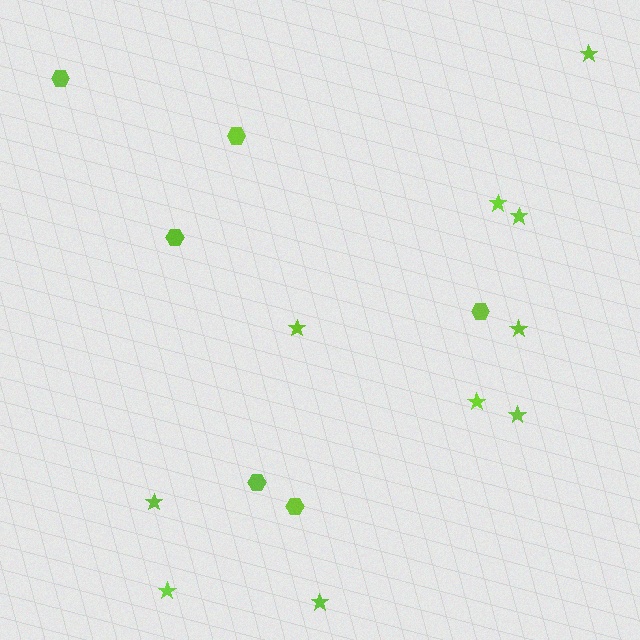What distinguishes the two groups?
There are 2 groups: one group of stars (10) and one group of hexagons (6).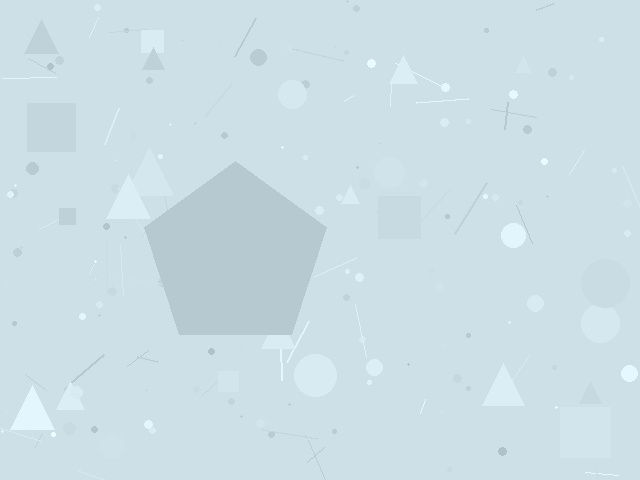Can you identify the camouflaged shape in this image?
The camouflaged shape is a pentagon.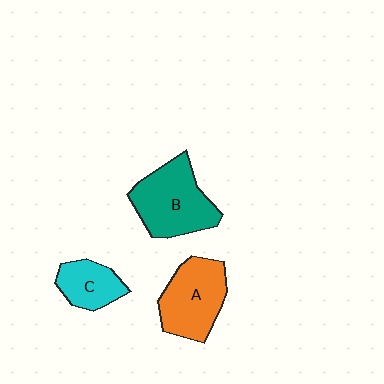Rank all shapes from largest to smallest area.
From largest to smallest: B (teal), A (orange), C (cyan).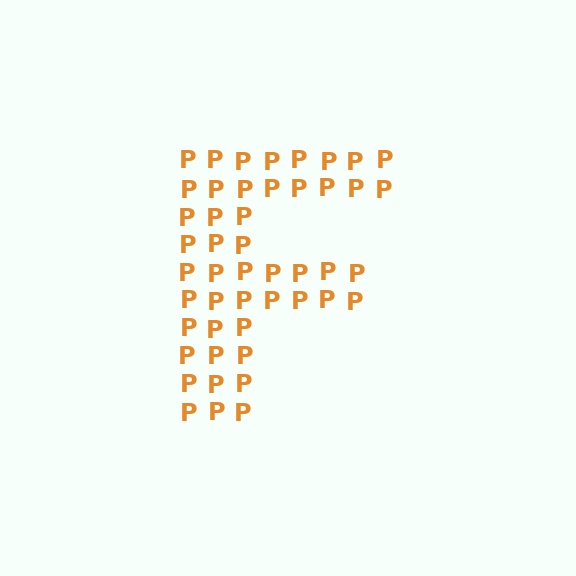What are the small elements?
The small elements are letter P's.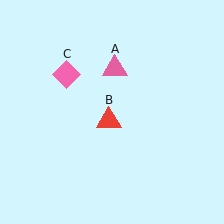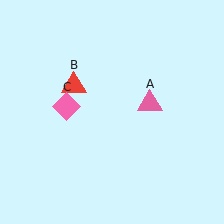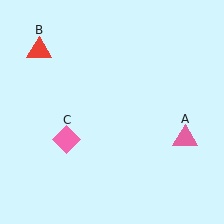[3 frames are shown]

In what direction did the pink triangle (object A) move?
The pink triangle (object A) moved down and to the right.